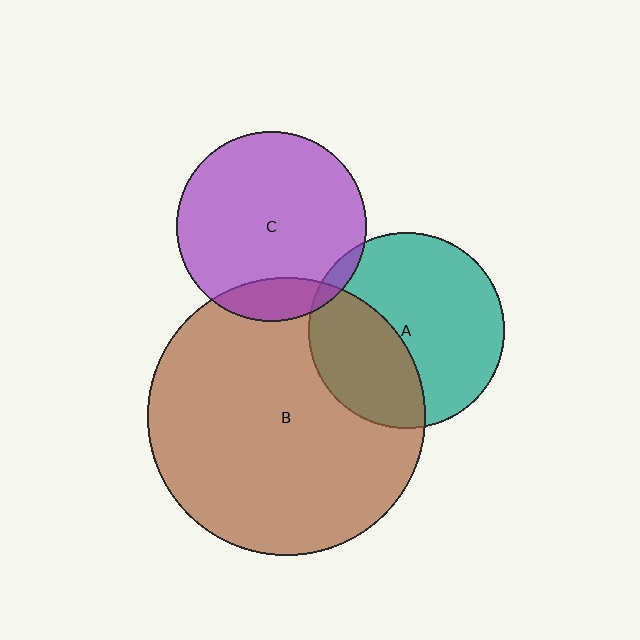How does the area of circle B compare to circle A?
Approximately 2.0 times.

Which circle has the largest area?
Circle B (brown).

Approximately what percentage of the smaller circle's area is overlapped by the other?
Approximately 35%.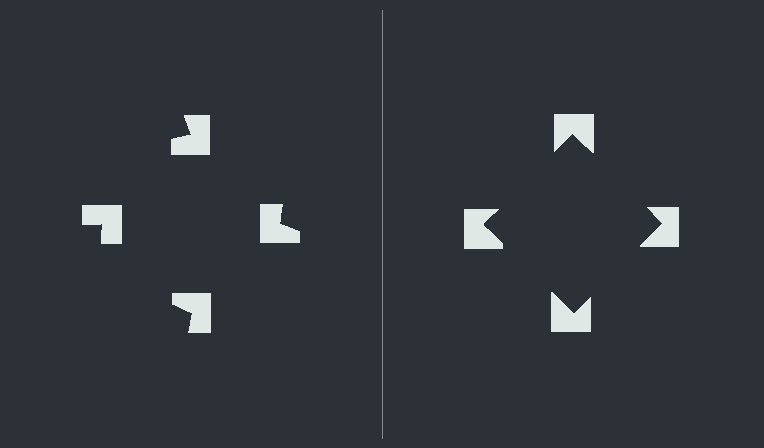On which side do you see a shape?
An illusory square appears on the right side. On the left side the wedge cuts are rotated, so no coherent shape forms.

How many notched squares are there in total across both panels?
8 — 4 on each side.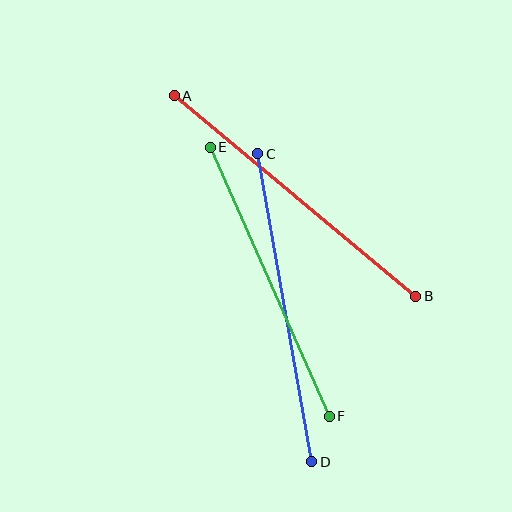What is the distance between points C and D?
The distance is approximately 313 pixels.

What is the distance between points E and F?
The distance is approximately 294 pixels.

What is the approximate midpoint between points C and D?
The midpoint is at approximately (285, 308) pixels.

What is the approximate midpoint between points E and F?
The midpoint is at approximately (270, 282) pixels.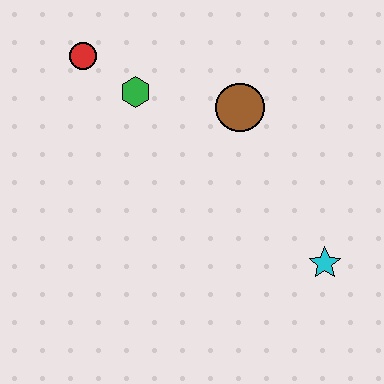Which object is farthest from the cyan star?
The red circle is farthest from the cyan star.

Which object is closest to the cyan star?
The brown circle is closest to the cyan star.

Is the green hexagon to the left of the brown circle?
Yes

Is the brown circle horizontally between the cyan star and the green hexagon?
Yes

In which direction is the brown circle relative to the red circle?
The brown circle is to the right of the red circle.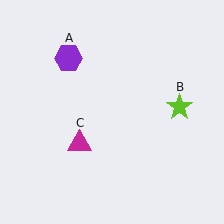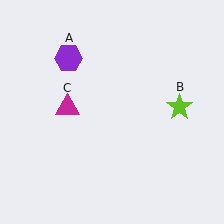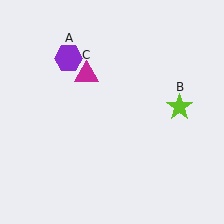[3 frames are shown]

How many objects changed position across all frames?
1 object changed position: magenta triangle (object C).